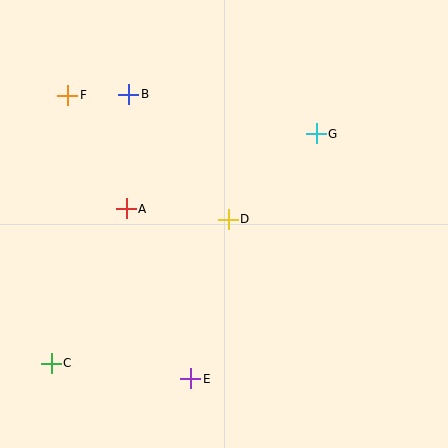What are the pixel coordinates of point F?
Point F is at (68, 95).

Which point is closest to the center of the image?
Point D at (228, 219) is closest to the center.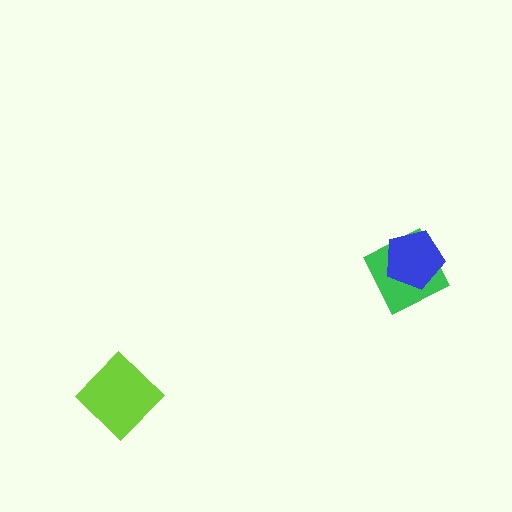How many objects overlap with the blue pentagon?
1 object overlaps with the blue pentagon.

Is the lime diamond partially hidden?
No, no other shape covers it.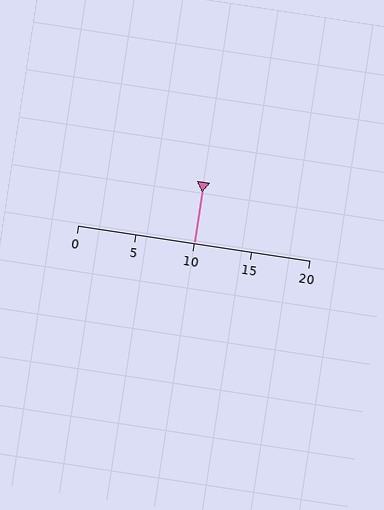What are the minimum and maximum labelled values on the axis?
The axis runs from 0 to 20.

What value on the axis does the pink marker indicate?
The marker indicates approximately 10.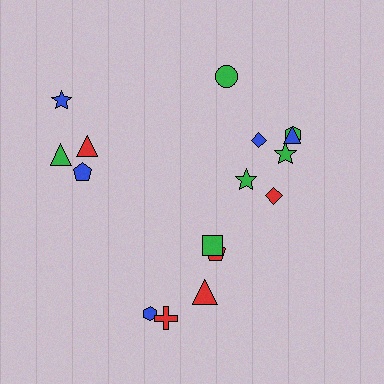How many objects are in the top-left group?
There are 4 objects.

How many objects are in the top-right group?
There are 7 objects.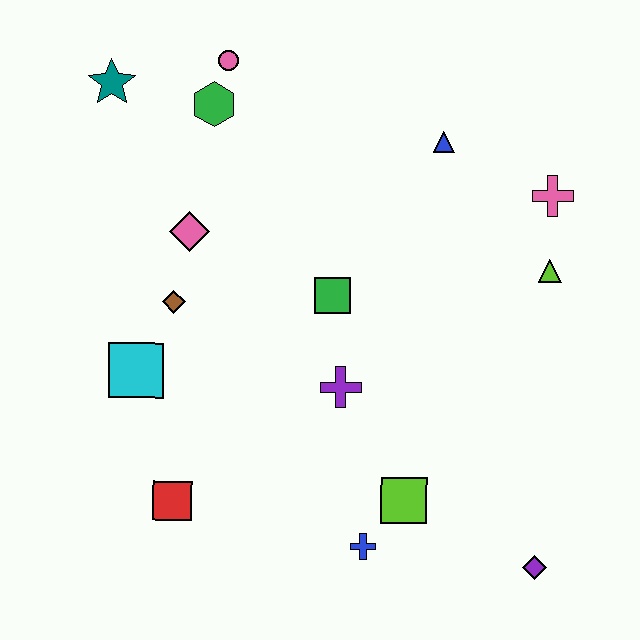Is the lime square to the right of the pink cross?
No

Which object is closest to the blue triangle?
The pink cross is closest to the blue triangle.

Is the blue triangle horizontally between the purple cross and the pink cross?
Yes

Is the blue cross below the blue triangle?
Yes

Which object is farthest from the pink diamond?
The purple diamond is farthest from the pink diamond.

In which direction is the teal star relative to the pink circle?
The teal star is to the left of the pink circle.